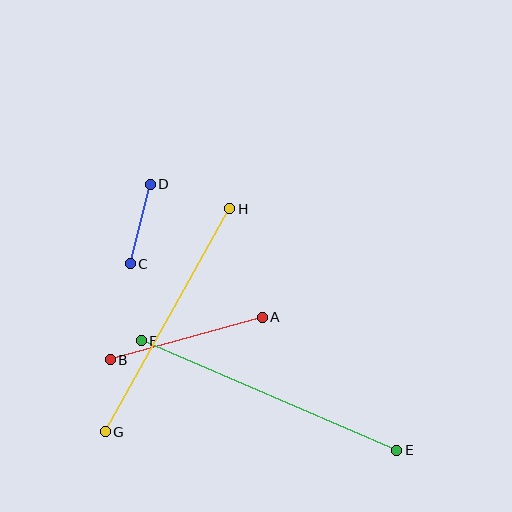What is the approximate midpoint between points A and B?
The midpoint is at approximately (186, 338) pixels.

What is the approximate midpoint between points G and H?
The midpoint is at approximately (167, 320) pixels.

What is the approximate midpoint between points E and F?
The midpoint is at approximately (269, 396) pixels.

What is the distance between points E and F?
The distance is approximately 278 pixels.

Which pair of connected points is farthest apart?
Points E and F are farthest apart.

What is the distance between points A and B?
The distance is approximately 158 pixels.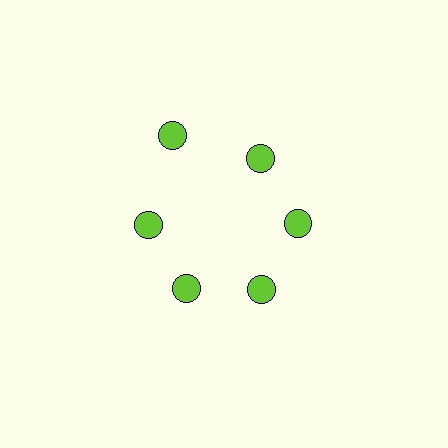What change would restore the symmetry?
The symmetry would be restored by moving it inward, back onto the ring so that all 6 circles sit at equal angles and equal distance from the center.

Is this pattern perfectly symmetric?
No. The 6 lime circles are arranged in a ring, but one element near the 11 o'clock position is pushed outward from the center, breaking the 6-fold rotational symmetry.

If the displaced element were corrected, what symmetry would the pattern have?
It would have 6-fold rotational symmetry — the pattern would map onto itself every 60 degrees.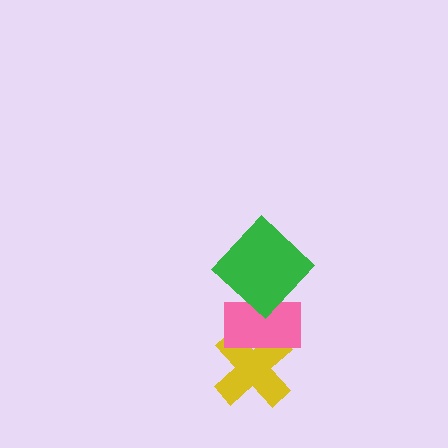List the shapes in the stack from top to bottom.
From top to bottom: the green diamond, the pink rectangle, the yellow cross.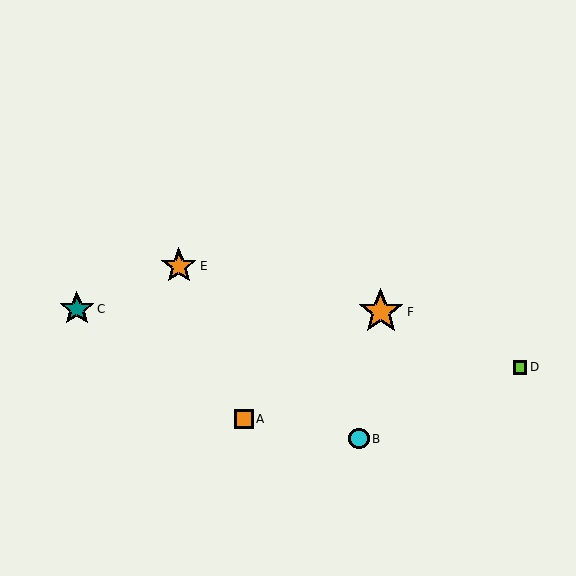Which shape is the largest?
The orange star (labeled F) is the largest.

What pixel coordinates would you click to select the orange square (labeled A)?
Click at (244, 419) to select the orange square A.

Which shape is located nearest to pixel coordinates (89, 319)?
The teal star (labeled C) at (77, 309) is nearest to that location.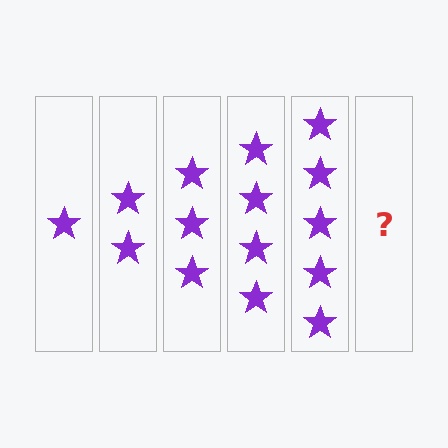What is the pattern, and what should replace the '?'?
The pattern is that each step adds one more star. The '?' should be 6 stars.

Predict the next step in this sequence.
The next step is 6 stars.